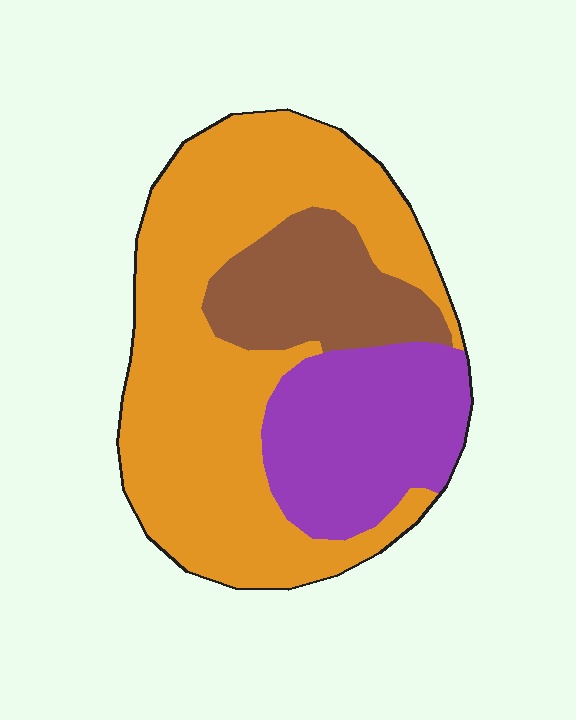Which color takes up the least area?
Brown, at roughly 15%.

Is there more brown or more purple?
Purple.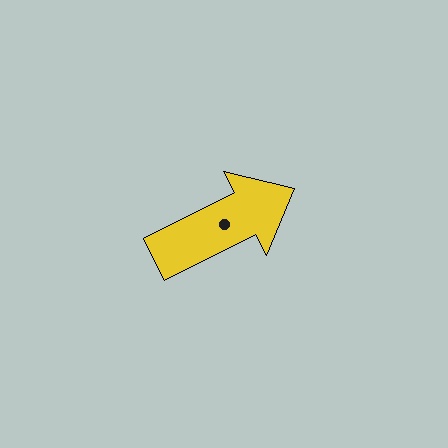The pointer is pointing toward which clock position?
Roughly 2 o'clock.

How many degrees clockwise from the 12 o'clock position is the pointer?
Approximately 63 degrees.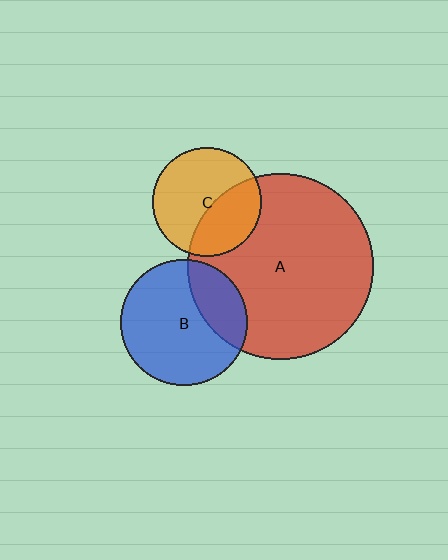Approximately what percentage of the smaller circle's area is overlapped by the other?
Approximately 25%.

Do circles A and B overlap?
Yes.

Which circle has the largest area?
Circle A (red).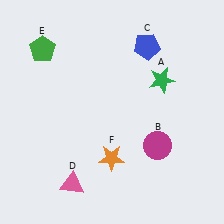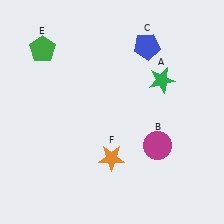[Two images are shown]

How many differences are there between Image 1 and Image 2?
There is 1 difference between the two images.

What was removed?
The pink triangle (D) was removed in Image 2.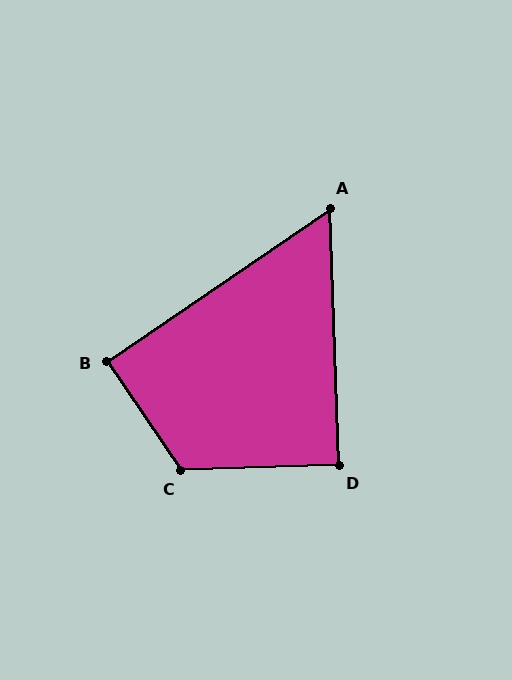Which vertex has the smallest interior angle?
A, at approximately 58 degrees.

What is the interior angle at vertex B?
Approximately 90 degrees (approximately right).